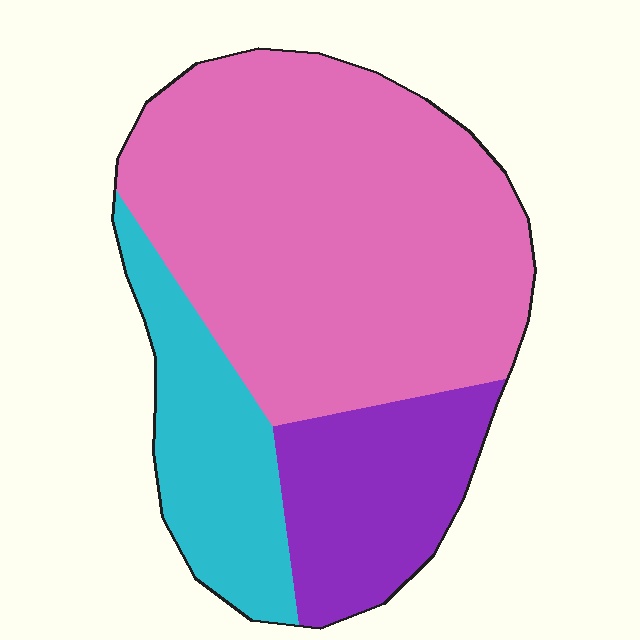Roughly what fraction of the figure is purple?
Purple covers roughly 20% of the figure.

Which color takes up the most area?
Pink, at roughly 60%.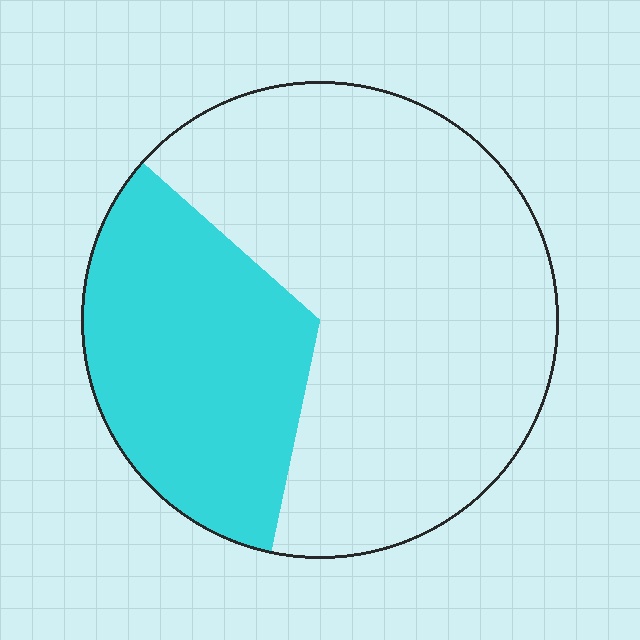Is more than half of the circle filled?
No.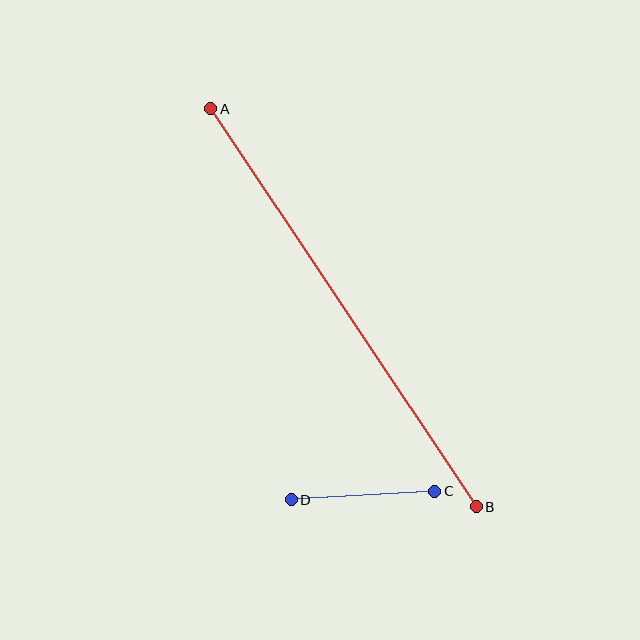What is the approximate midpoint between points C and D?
The midpoint is at approximately (363, 495) pixels.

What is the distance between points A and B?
The distance is approximately 478 pixels.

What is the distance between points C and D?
The distance is approximately 144 pixels.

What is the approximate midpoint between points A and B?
The midpoint is at approximately (344, 308) pixels.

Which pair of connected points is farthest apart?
Points A and B are farthest apart.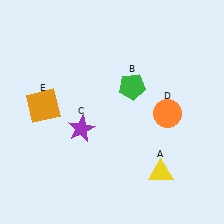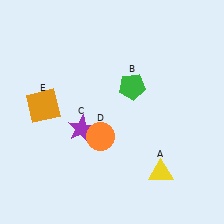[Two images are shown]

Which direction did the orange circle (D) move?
The orange circle (D) moved left.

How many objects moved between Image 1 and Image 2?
1 object moved between the two images.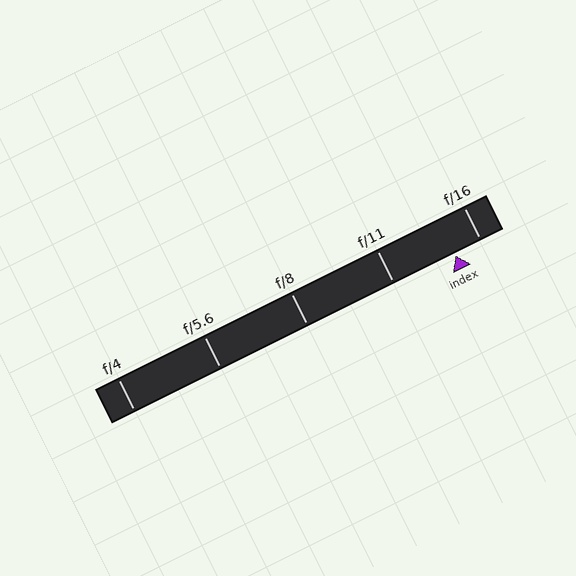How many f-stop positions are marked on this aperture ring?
There are 5 f-stop positions marked.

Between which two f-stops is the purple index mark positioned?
The index mark is between f/11 and f/16.